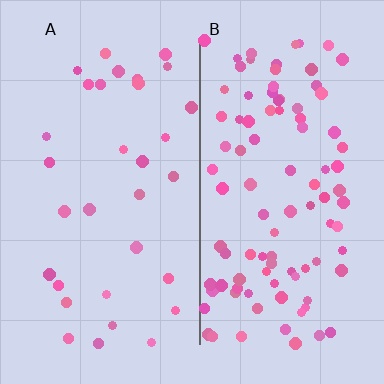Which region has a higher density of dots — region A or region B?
B (the right).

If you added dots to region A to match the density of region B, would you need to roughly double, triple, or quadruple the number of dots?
Approximately triple.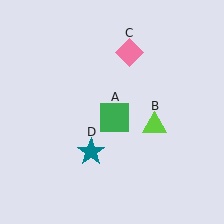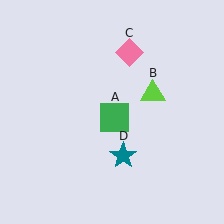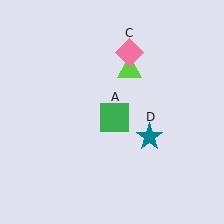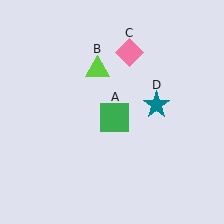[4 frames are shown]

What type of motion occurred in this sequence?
The lime triangle (object B), teal star (object D) rotated counterclockwise around the center of the scene.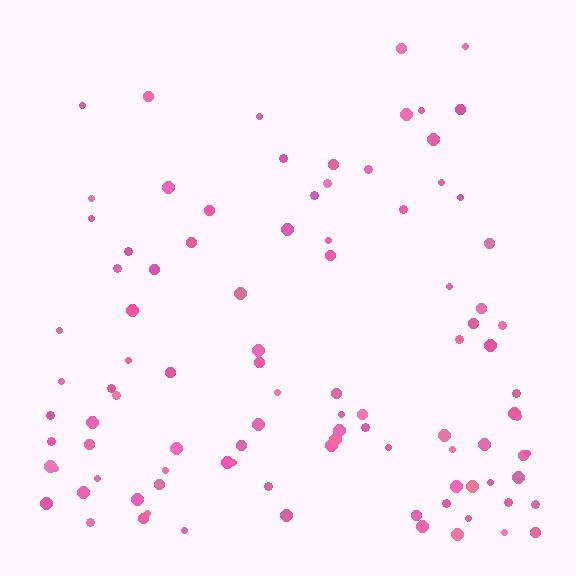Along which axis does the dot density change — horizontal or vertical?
Vertical.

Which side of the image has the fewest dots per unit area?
The top.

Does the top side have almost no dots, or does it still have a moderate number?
Still a moderate number, just noticeably fewer than the bottom.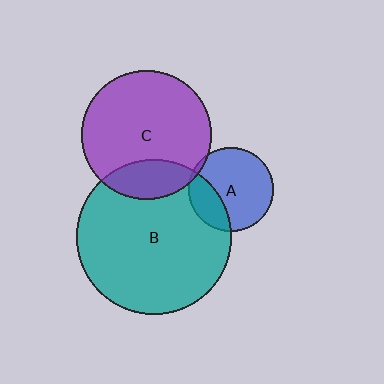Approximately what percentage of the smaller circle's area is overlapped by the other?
Approximately 20%.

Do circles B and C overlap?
Yes.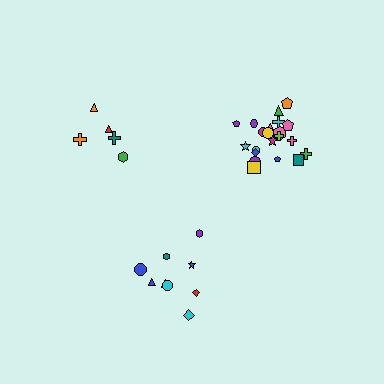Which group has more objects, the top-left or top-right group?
The top-right group.